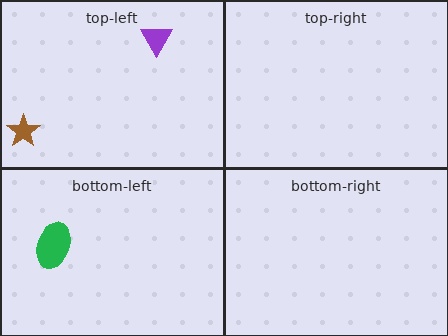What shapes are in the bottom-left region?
The green ellipse.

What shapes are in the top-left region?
The purple triangle, the brown star.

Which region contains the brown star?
The top-left region.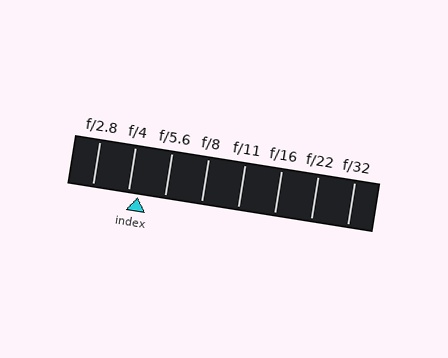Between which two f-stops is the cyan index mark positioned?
The index mark is between f/4 and f/5.6.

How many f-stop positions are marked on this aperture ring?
There are 8 f-stop positions marked.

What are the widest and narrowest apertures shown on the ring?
The widest aperture shown is f/2.8 and the narrowest is f/32.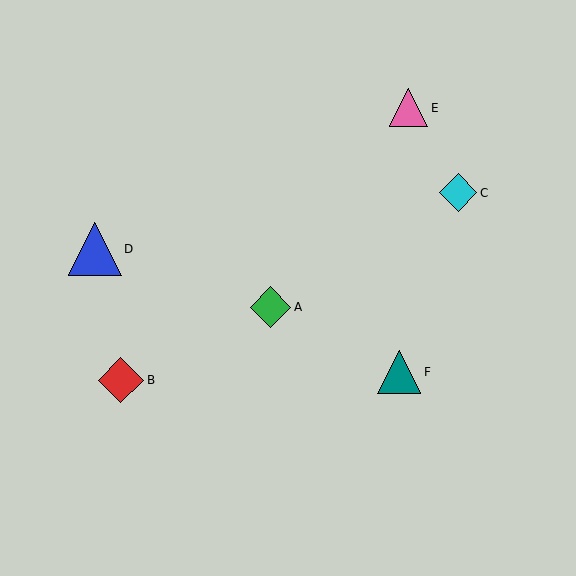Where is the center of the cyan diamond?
The center of the cyan diamond is at (458, 193).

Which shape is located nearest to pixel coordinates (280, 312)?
The green diamond (labeled A) at (271, 307) is nearest to that location.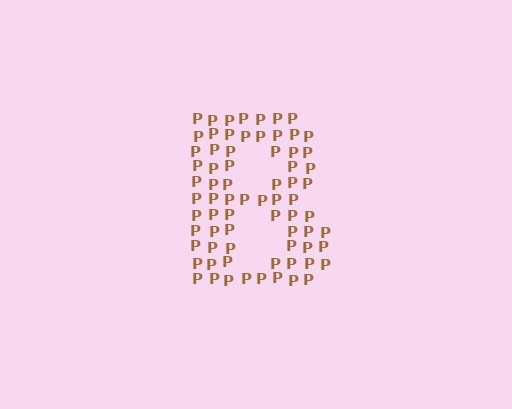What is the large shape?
The large shape is the letter B.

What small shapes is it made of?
It is made of small letter P's.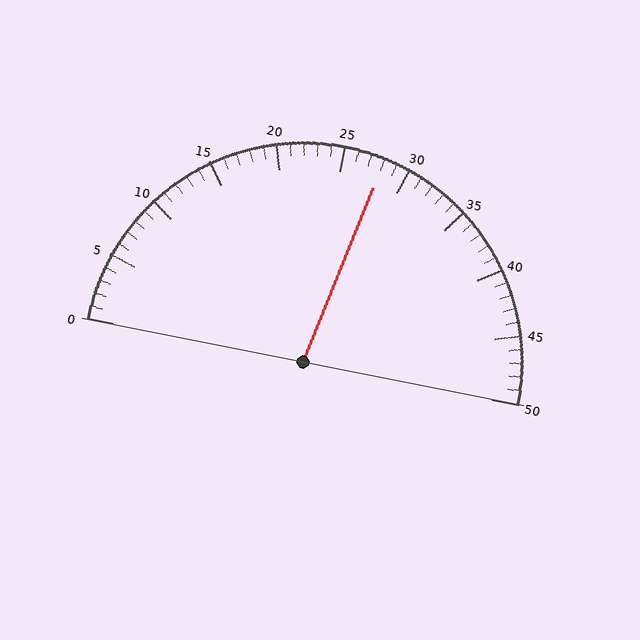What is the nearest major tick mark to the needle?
The nearest major tick mark is 30.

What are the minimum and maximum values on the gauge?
The gauge ranges from 0 to 50.